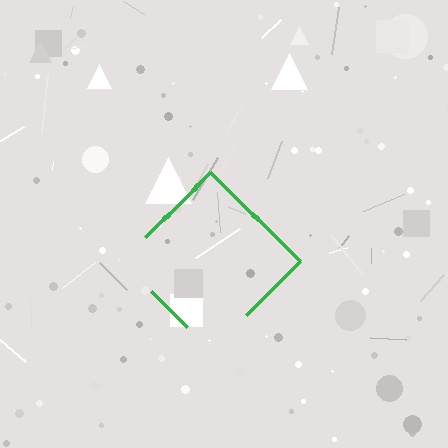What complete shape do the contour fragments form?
The contour fragments form a diamond.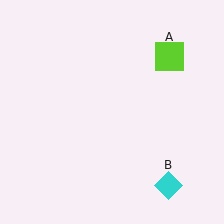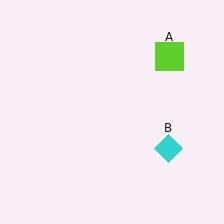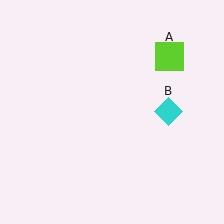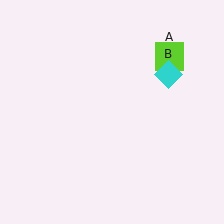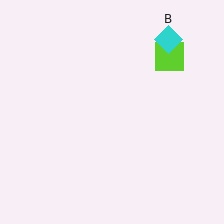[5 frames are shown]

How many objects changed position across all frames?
1 object changed position: cyan diamond (object B).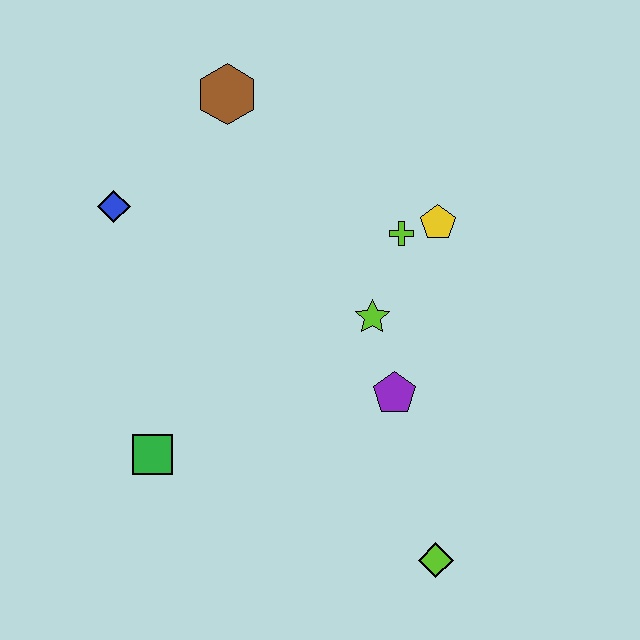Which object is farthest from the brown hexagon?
The lime diamond is farthest from the brown hexagon.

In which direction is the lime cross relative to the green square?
The lime cross is to the right of the green square.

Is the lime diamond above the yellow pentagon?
No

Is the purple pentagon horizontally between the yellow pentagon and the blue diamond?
Yes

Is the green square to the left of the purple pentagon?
Yes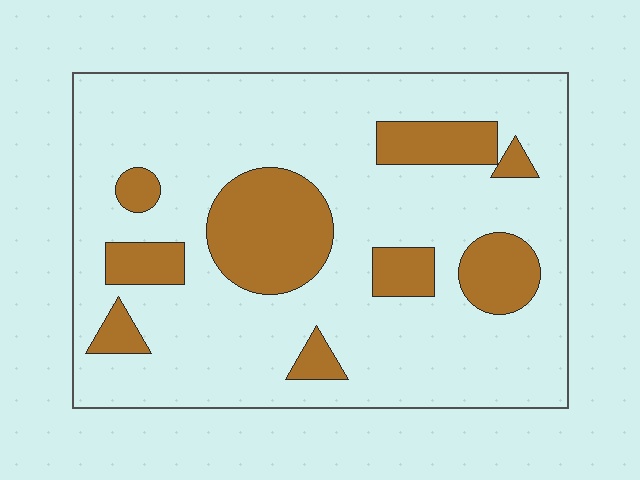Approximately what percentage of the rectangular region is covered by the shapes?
Approximately 20%.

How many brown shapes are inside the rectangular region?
9.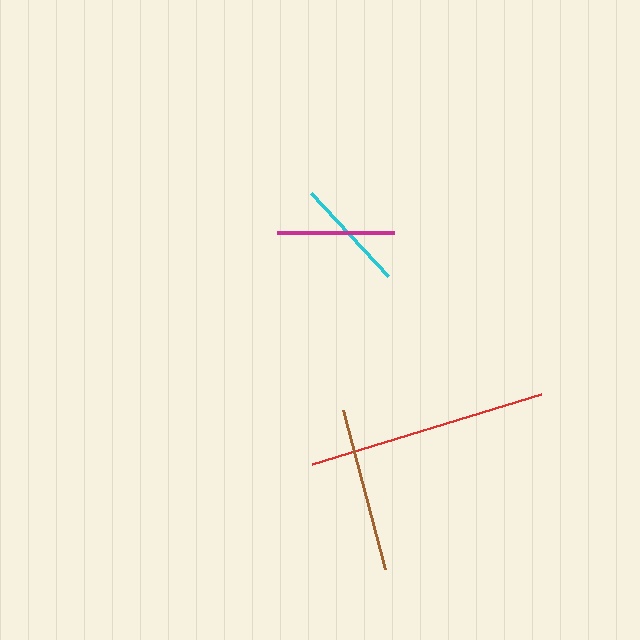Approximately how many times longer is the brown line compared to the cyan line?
The brown line is approximately 1.5 times the length of the cyan line.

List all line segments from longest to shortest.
From longest to shortest: red, brown, magenta, cyan.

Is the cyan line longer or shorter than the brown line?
The brown line is longer than the cyan line.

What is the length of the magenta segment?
The magenta segment is approximately 117 pixels long.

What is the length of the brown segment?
The brown segment is approximately 164 pixels long.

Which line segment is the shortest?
The cyan line is the shortest at approximately 113 pixels.